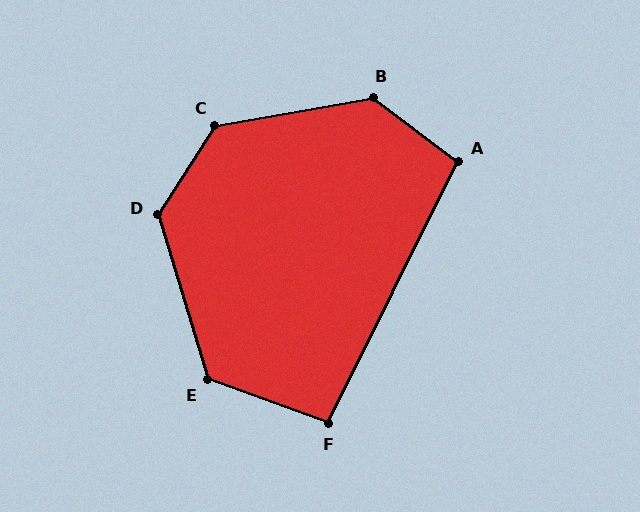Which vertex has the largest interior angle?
C, at approximately 133 degrees.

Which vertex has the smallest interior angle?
F, at approximately 97 degrees.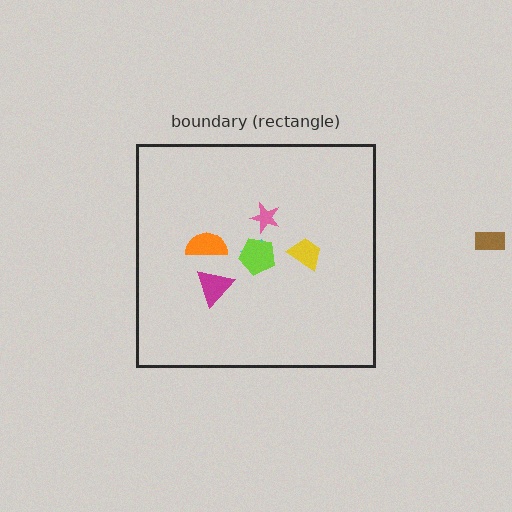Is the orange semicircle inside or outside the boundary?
Inside.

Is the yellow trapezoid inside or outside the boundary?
Inside.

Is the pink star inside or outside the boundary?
Inside.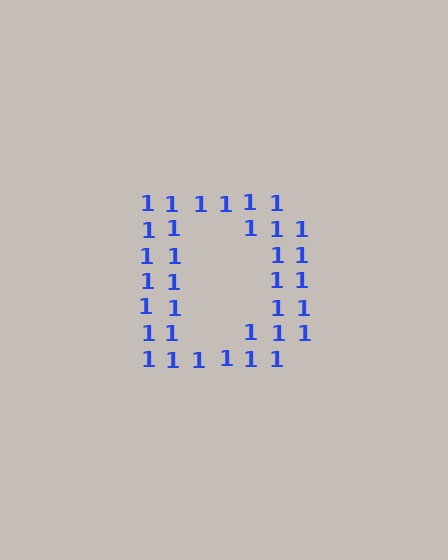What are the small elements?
The small elements are digit 1's.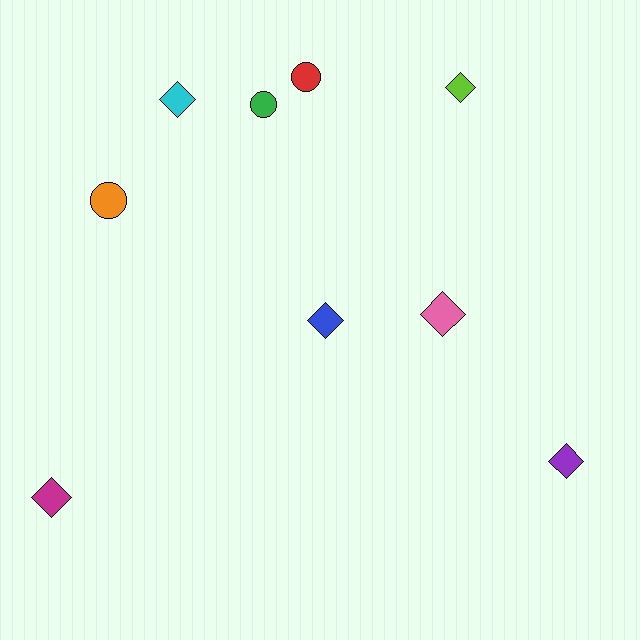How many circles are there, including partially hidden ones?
There are 3 circles.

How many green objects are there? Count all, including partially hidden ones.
There is 1 green object.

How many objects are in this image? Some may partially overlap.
There are 9 objects.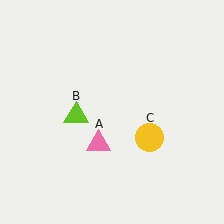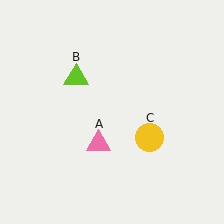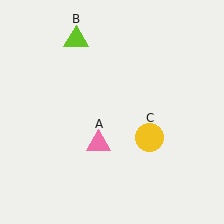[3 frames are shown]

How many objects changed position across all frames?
1 object changed position: lime triangle (object B).